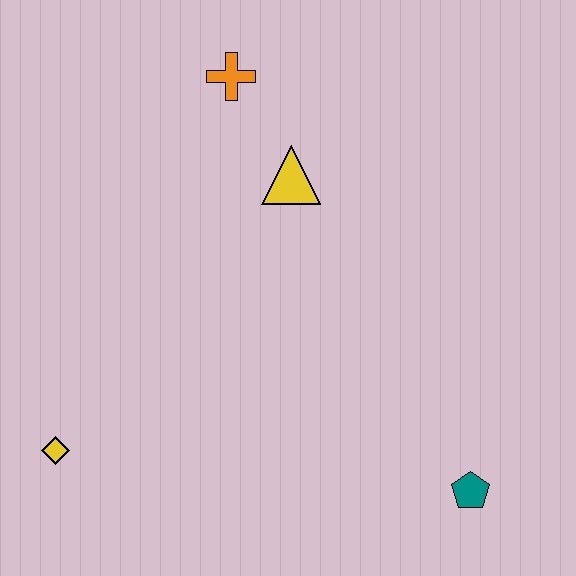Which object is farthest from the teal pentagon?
The orange cross is farthest from the teal pentagon.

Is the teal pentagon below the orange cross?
Yes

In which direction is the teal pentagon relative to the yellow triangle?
The teal pentagon is below the yellow triangle.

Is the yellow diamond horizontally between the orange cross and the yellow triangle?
No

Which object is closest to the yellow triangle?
The orange cross is closest to the yellow triangle.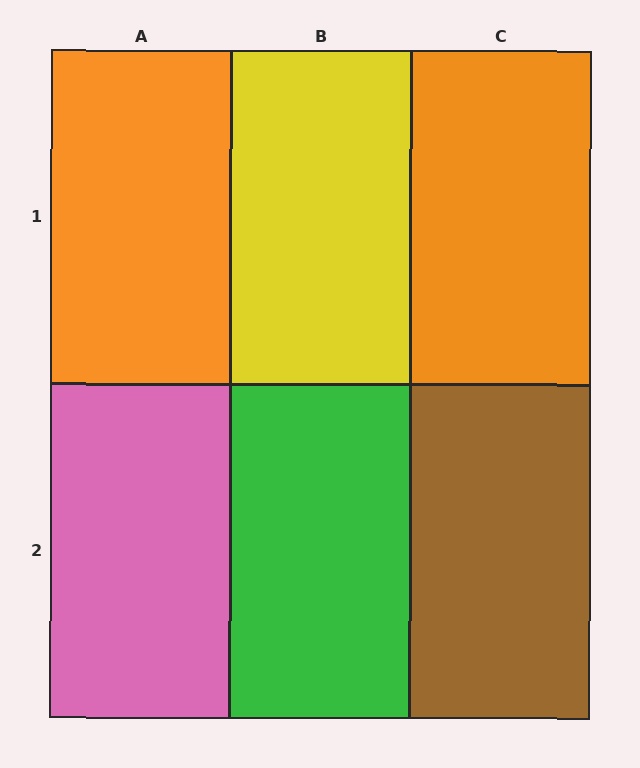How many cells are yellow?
1 cell is yellow.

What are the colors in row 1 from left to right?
Orange, yellow, orange.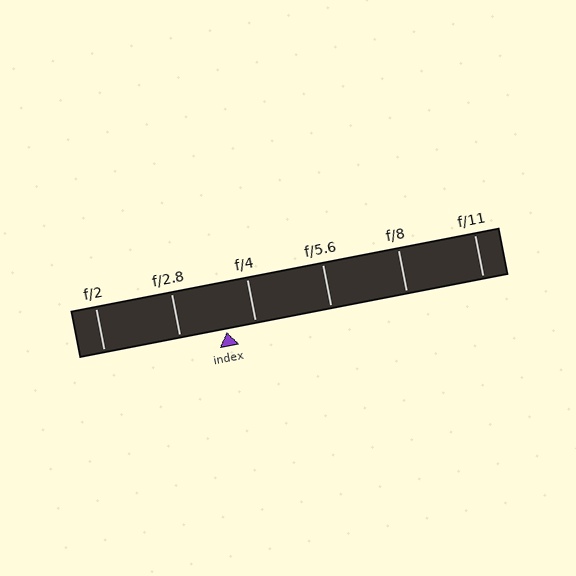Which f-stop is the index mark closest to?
The index mark is closest to f/4.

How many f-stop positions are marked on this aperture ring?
There are 6 f-stop positions marked.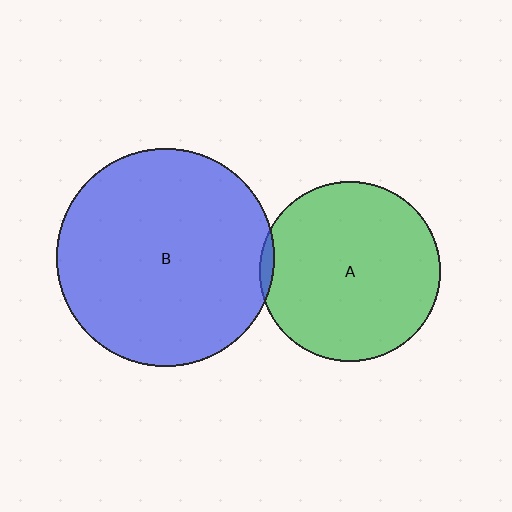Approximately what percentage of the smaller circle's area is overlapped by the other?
Approximately 5%.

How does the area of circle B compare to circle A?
Approximately 1.5 times.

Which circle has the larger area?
Circle B (blue).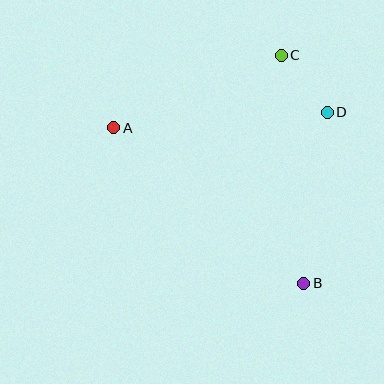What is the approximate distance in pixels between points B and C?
The distance between B and C is approximately 229 pixels.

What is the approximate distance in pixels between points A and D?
The distance between A and D is approximately 214 pixels.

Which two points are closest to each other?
Points C and D are closest to each other.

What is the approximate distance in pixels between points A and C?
The distance between A and C is approximately 183 pixels.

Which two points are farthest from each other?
Points A and B are farthest from each other.